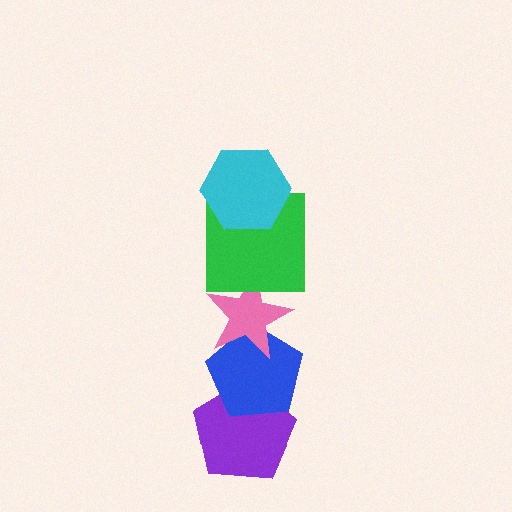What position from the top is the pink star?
The pink star is 3rd from the top.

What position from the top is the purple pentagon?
The purple pentagon is 5th from the top.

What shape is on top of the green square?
The cyan hexagon is on top of the green square.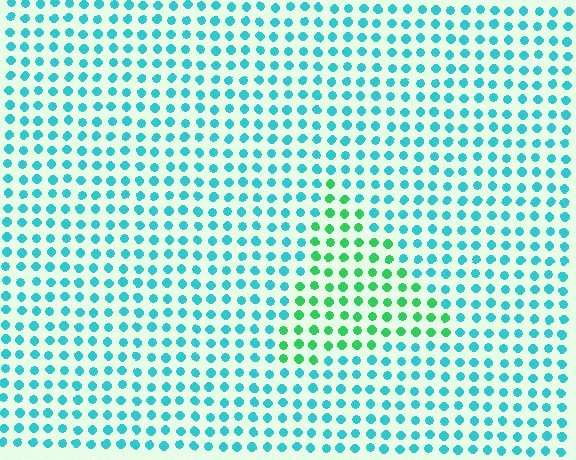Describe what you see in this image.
The image is filled with small cyan elements in a uniform arrangement. A triangle-shaped region is visible where the elements are tinted to a slightly different hue, forming a subtle color boundary.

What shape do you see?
I see a triangle.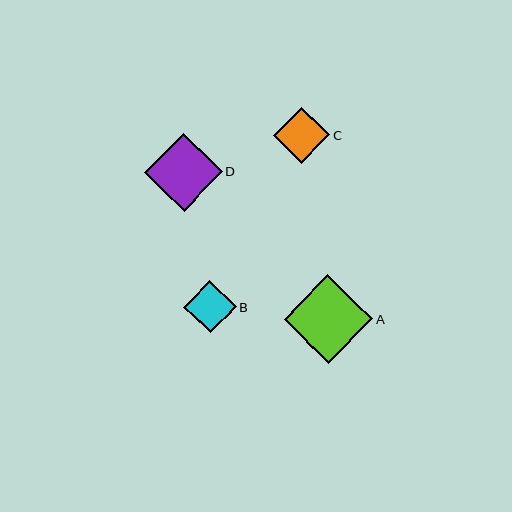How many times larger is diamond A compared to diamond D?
Diamond A is approximately 1.1 times the size of diamond D.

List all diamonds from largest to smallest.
From largest to smallest: A, D, C, B.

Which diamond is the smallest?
Diamond B is the smallest with a size of approximately 53 pixels.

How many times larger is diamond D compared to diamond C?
Diamond D is approximately 1.4 times the size of diamond C.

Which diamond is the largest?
Diamond A is the largest with a size of approximately 88 pixels.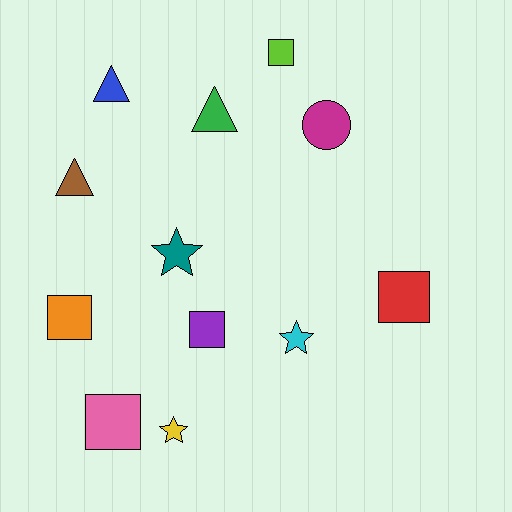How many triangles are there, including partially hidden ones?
There are 3 triangles.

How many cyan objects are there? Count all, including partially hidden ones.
There is 1 cyan object.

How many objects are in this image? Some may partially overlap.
There are 12 objects.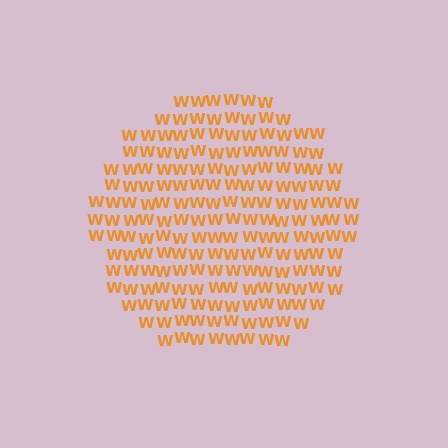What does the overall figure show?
The overall figure shows a circle.